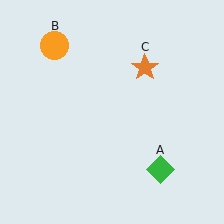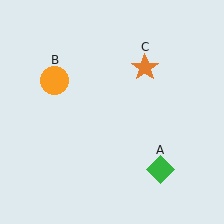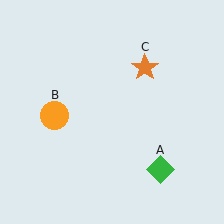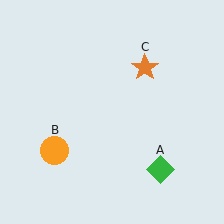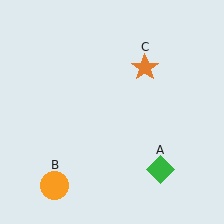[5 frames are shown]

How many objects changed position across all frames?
1 object changed position: orange circle (object B).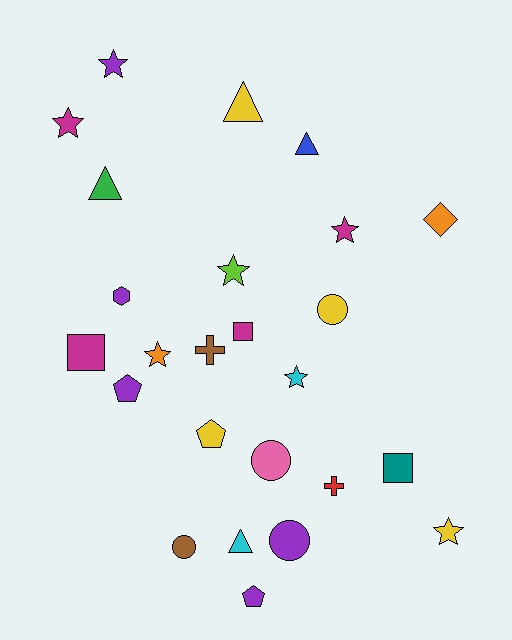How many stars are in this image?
There are 7 stars.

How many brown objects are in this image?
There are 2 brown objects.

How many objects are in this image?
There are 25 objects.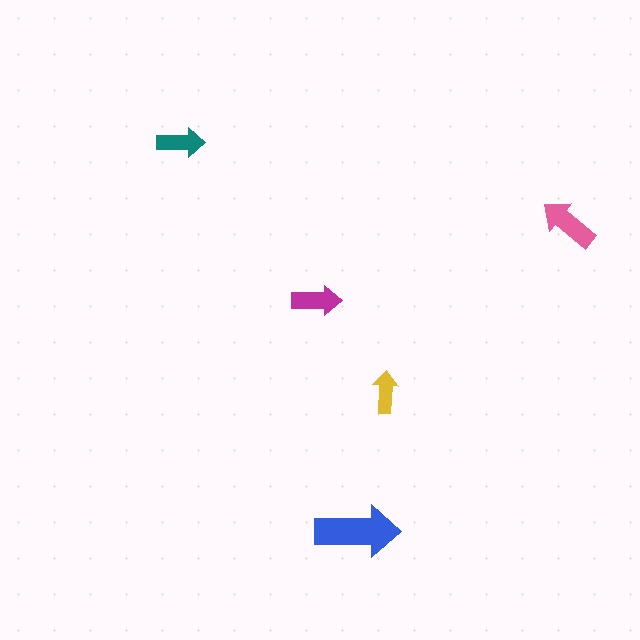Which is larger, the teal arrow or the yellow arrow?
The teal one.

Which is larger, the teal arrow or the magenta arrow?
The magenta one.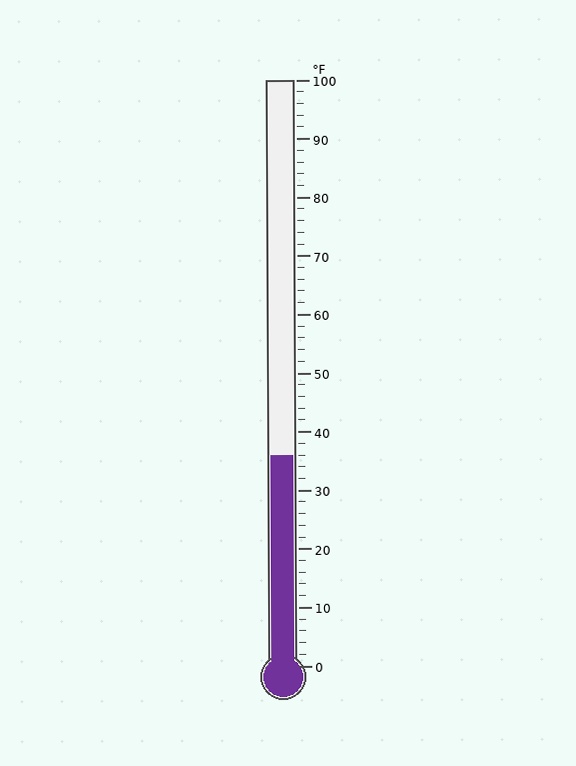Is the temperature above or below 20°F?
The temperature is above 20°F.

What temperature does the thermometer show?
The thermometer shows approximately 36°F.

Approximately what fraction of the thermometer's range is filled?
The thermometer is filled to approximately 35% of its range.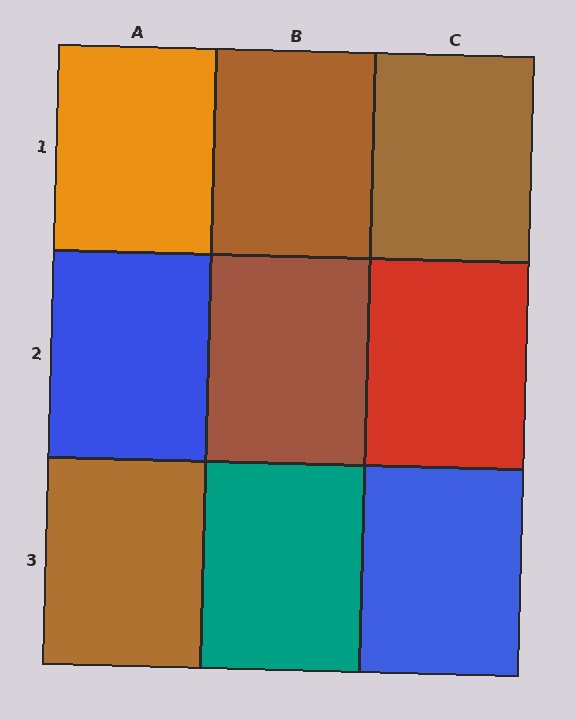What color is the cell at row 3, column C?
Blue.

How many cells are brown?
4 cells are brown.